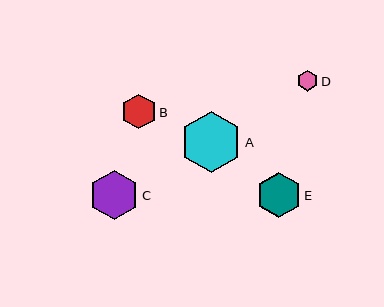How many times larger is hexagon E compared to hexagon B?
Hexagon E is approximately 1.3 times the size of hexagon B.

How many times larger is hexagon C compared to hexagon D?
Hexagon C is approximately 2.4 times the size of hexagon D.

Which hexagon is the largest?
Hexagon A is the largest with a size of approximately 61 pixels.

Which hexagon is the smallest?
Hexagon D is the smallest with a size of approximately 21 pixels.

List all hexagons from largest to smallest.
From largest to smallest: A, C, E, B, D.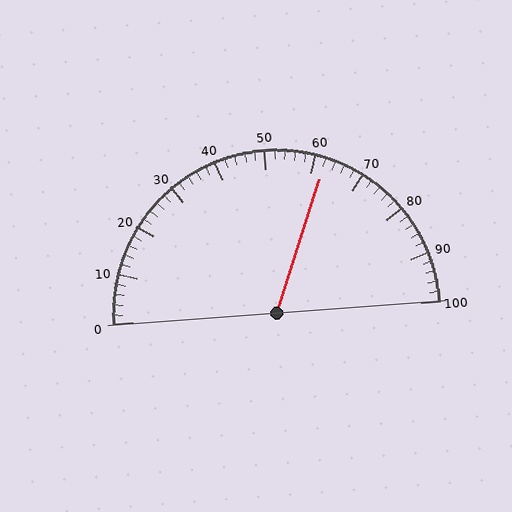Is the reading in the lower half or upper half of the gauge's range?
The reading is in the upper half of the range (0 to 100).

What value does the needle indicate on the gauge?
The needle indicates approximately 62.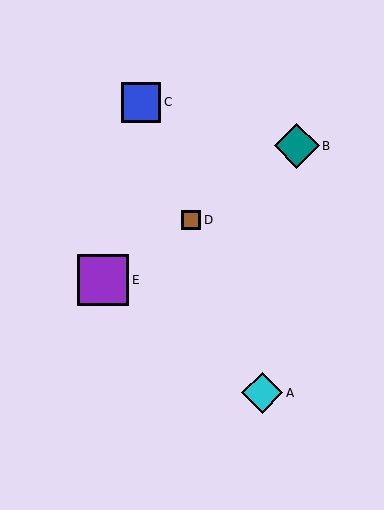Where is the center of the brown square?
The center of the brown square is at (191, 220).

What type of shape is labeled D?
Shape D is a brown square.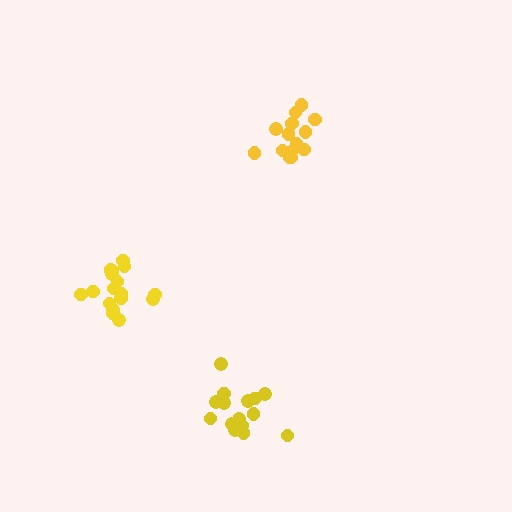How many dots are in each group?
Group 1: 17 dots, Group 2: 15 dots, Group 3: 14 dots (46 total).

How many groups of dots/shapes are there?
There are 3 groups.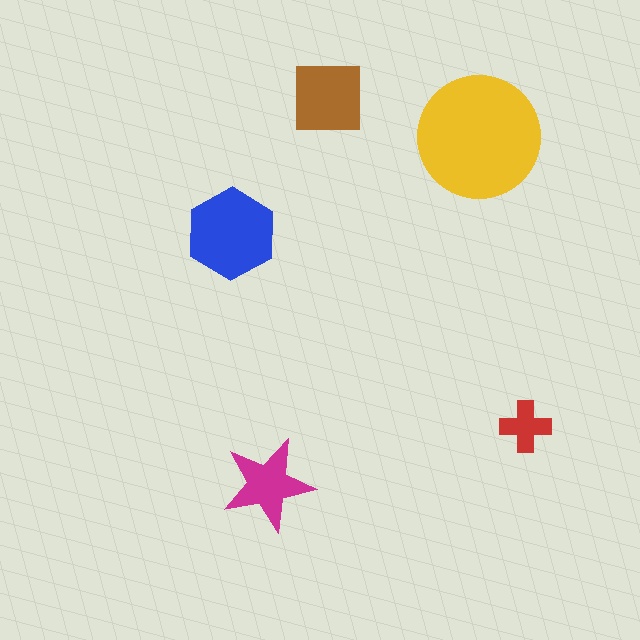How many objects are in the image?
There are 5 objects in the image.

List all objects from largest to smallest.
The yellow circle, the blue hexagon, the brown square, the magenta star, the red cross.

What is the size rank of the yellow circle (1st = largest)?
1st.